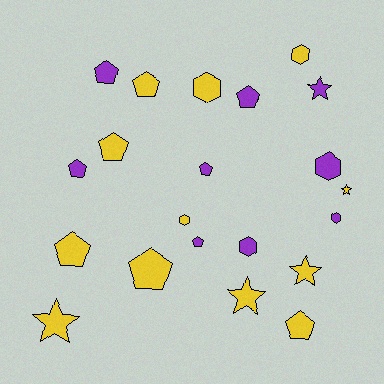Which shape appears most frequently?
Pentagon, with 10 objects.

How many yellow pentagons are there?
There are 5 yellow pentagons.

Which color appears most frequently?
Yellow, with 12 objects.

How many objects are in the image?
There are 21 objects.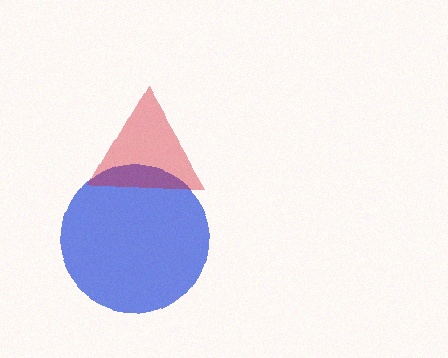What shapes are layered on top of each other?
The layered shapes are: a blue circle, a red triangle.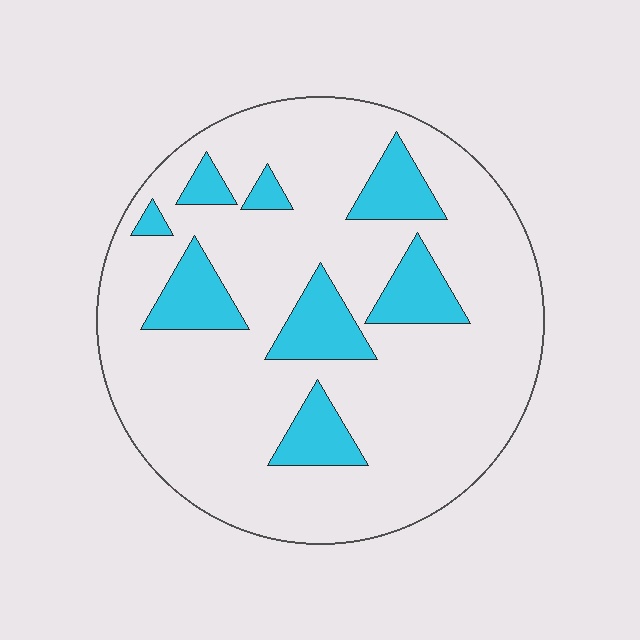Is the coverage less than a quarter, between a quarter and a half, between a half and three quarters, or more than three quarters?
Less than a quarter.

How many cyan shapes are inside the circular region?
8.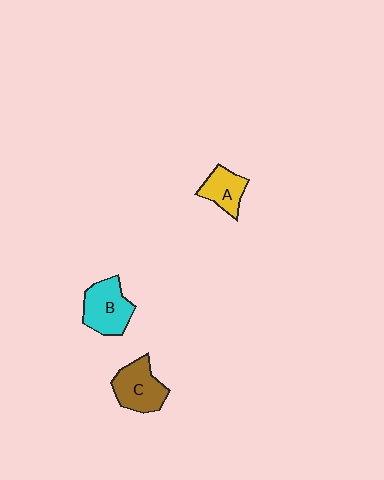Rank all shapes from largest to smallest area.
From largest to smallest: B (cyan), C (brown), A (yellow).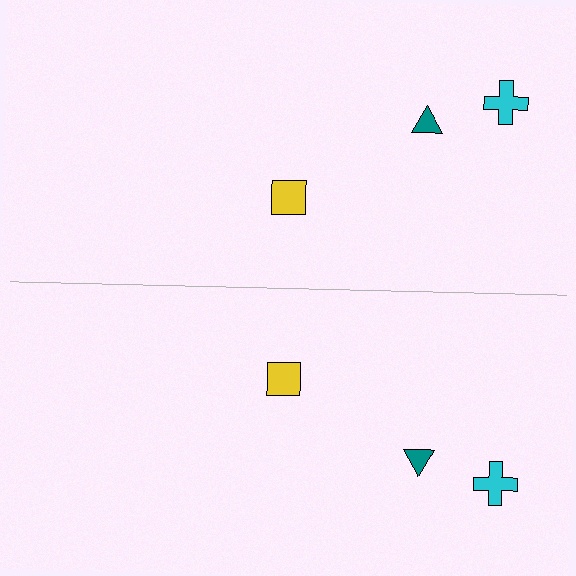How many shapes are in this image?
There are 6 shapes in this image.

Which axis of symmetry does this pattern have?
The pattern has a horizontal axis of symmetry running through the center of the image.